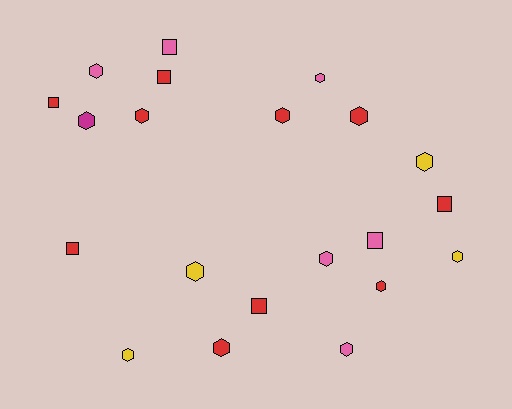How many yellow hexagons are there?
There are 4 yellow hexagons.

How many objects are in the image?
There are 21 objects.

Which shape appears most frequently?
Hexagon, with 14 objects.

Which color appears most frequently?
Red, with 10 objects.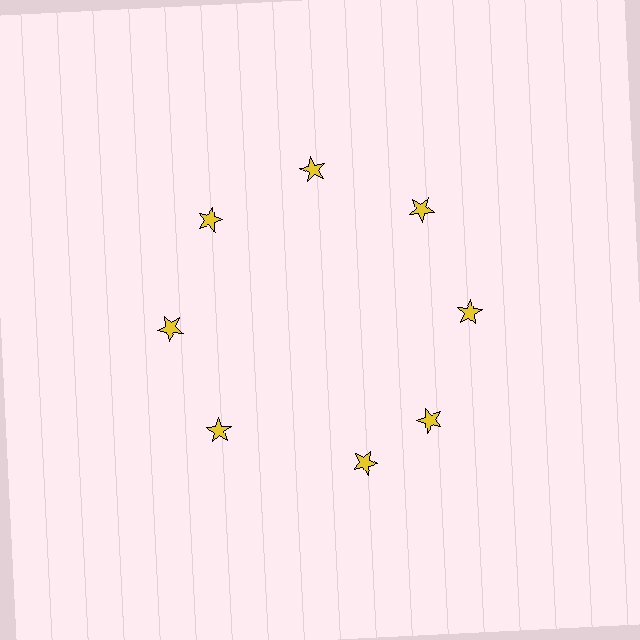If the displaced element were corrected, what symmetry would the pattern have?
It would have 8-fold rotational symmetry — the pattern would map onto itself every 45 degrees.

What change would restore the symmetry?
The symmetry would be restored by rotating it back into even spacing with its neighbors so that all 8 stars sit at equal angles and equal distance from the center.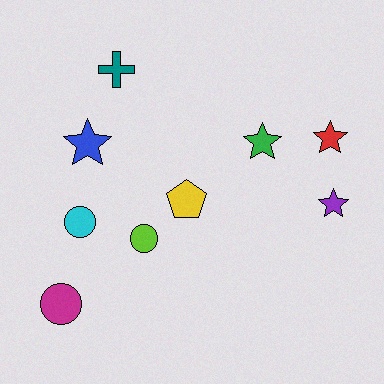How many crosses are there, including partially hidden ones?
There is 1 cross.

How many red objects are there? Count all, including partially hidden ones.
There is 1 red object.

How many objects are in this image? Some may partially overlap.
There are 9 objects.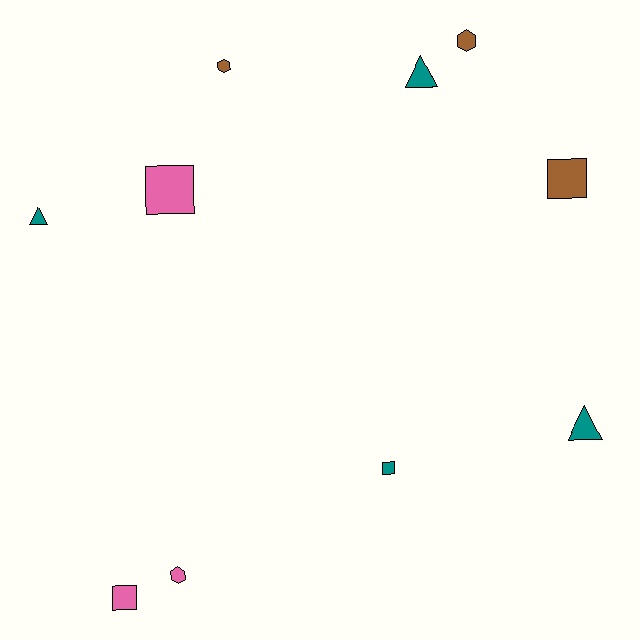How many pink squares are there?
There are 2 pink squares.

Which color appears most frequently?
Teal, with 4 objects.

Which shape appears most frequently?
Square, with 4 objects.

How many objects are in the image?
There are 10 objects.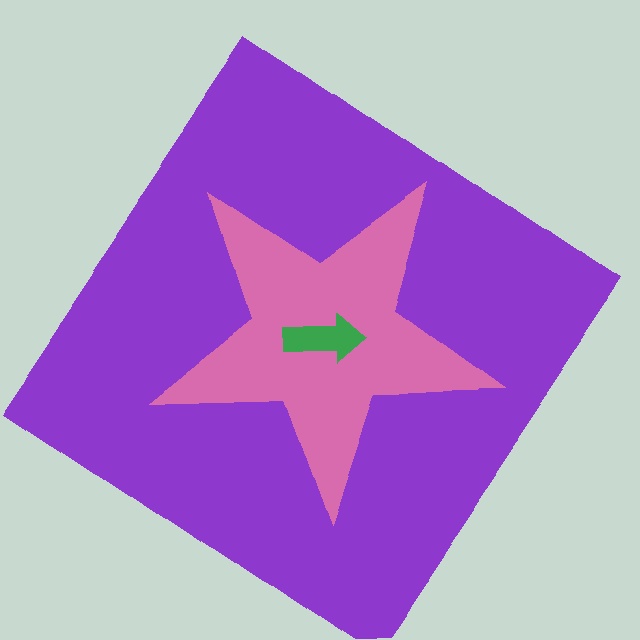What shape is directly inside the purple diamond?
The pink star.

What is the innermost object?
The green arrow.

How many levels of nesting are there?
3.